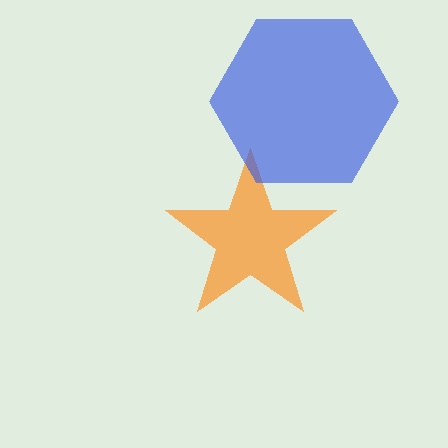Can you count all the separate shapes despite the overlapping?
Yes, there are 2 separate shapes.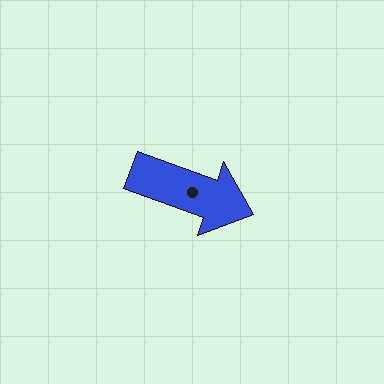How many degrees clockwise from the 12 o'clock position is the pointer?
Approximately 110 degrees.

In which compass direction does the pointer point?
East.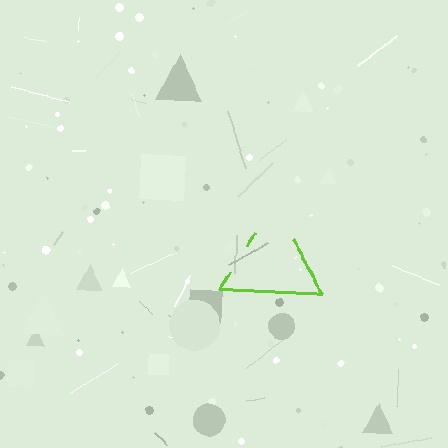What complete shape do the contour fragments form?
The contour fragments form a triangle.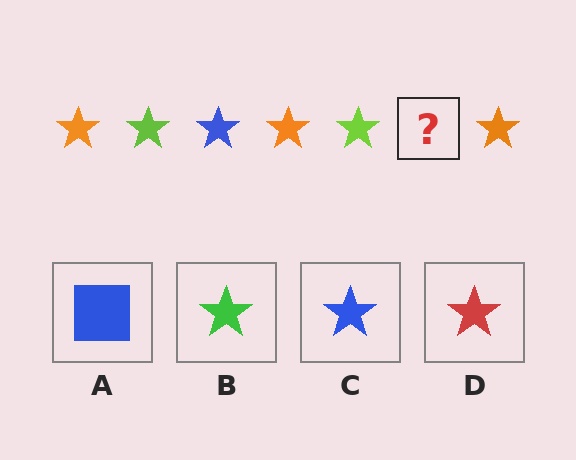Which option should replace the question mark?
Option C.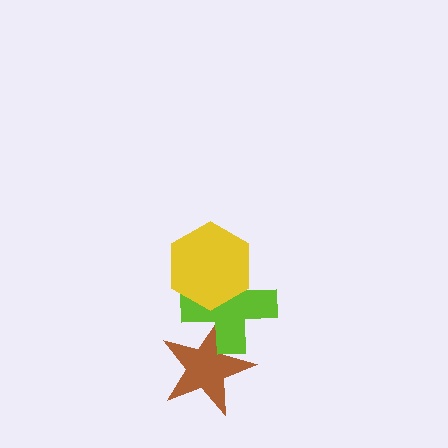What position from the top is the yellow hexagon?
The yellow hexagon is 1st from the top.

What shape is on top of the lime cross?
The yellow hexagon is on top of the lime cross.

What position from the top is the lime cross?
The lime cross is 2nd from the top.